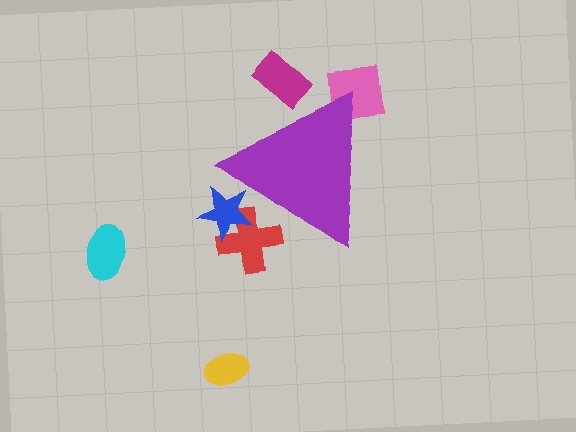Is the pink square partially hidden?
Yes, the pink square is partially hidden behind the purple triangle.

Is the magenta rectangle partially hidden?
Yes, the magenta rectangle is partially hidden behind the purple triangle.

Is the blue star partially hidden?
Yes, the blue star is partially hidden behind the purple triangle.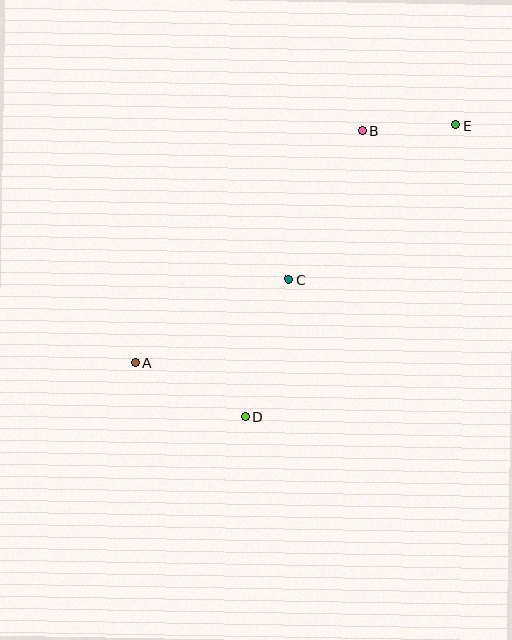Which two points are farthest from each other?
Points A and E are farthest from each other.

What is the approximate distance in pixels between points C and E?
The distance between C and E is approximately 228 pixels.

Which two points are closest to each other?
Points B and E are closest to each other.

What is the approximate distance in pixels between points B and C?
The distance between B and C is approximately 166 pixels.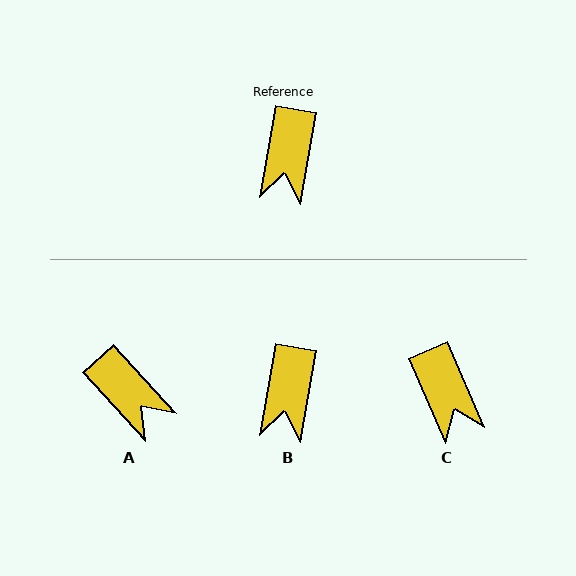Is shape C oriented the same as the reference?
No, it is off by about 33 degrees.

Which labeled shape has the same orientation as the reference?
B.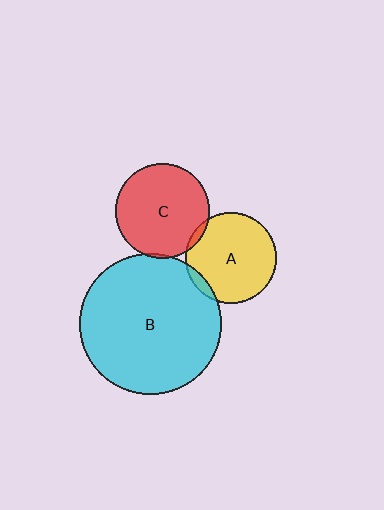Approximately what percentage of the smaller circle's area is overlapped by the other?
Approximately 5%.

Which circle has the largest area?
Circle B (cyan).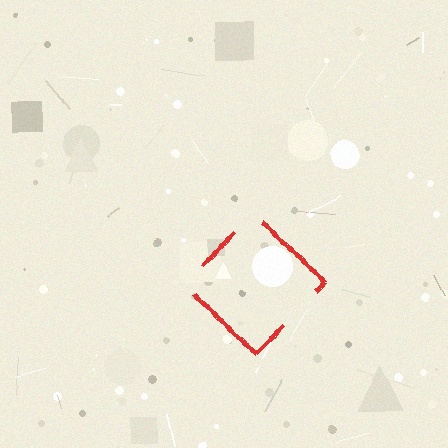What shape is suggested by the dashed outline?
The dashed outline suggests a diamond.